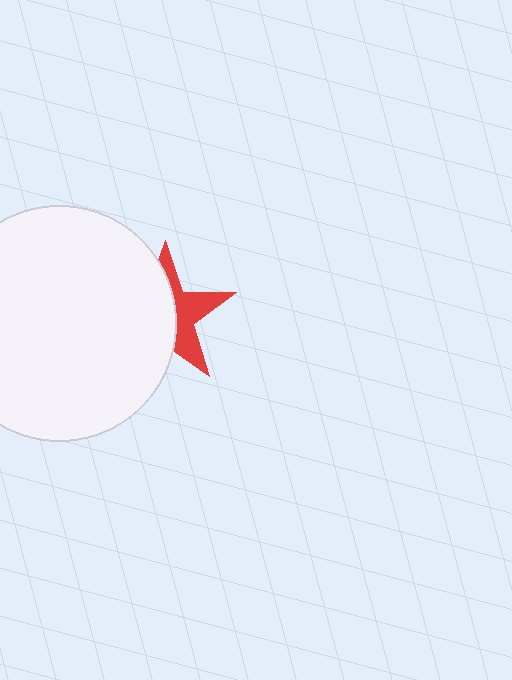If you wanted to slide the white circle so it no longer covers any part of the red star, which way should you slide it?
Slide it left — that is the most direct way to separate the two shapes.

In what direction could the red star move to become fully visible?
The red star could move right. That would shift it out from behind the white circle entirely.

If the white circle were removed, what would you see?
You would see the complete red star.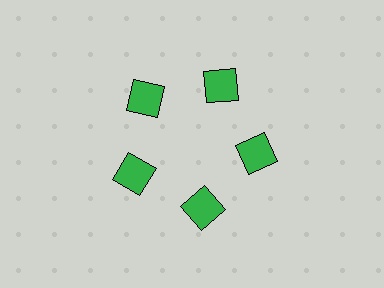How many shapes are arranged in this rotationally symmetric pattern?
There are 5 shapes, arranged in 5 groups of 1.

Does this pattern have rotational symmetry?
Yes, this pattern has 5-fold rotational symmetry. It looks the same after rotating 72 degrees around the center.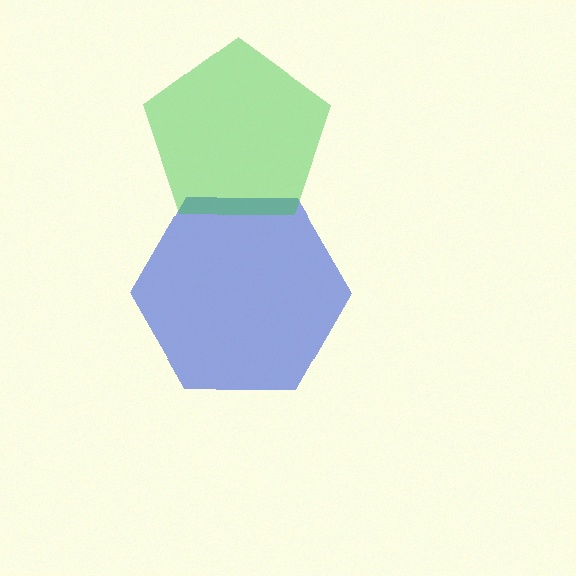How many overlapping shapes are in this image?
There are 2 overlapping shapes in the image.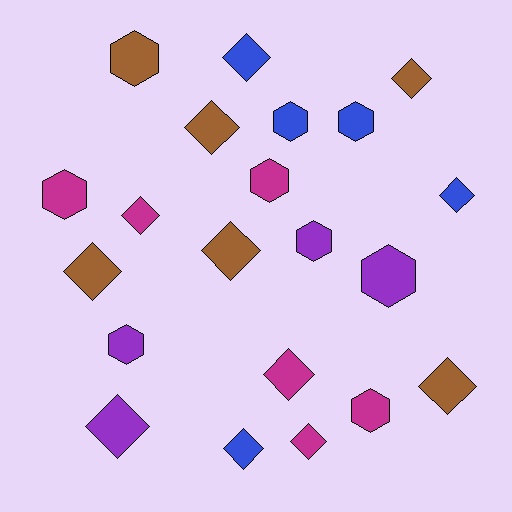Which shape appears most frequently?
Diamond, with 12 objects.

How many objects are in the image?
There are 21 objects.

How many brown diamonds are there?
There are 5 brown diamonds.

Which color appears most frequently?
Brown, with 6 objects.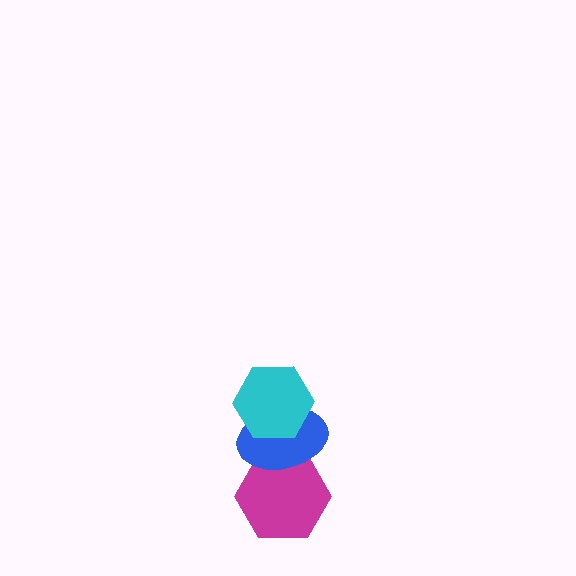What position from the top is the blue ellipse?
The blue ellipse is 2nd from the top.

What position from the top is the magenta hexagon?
The magenta hexagon is 3rd from the top.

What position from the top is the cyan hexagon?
The cyan hexagon is 1st from the top.